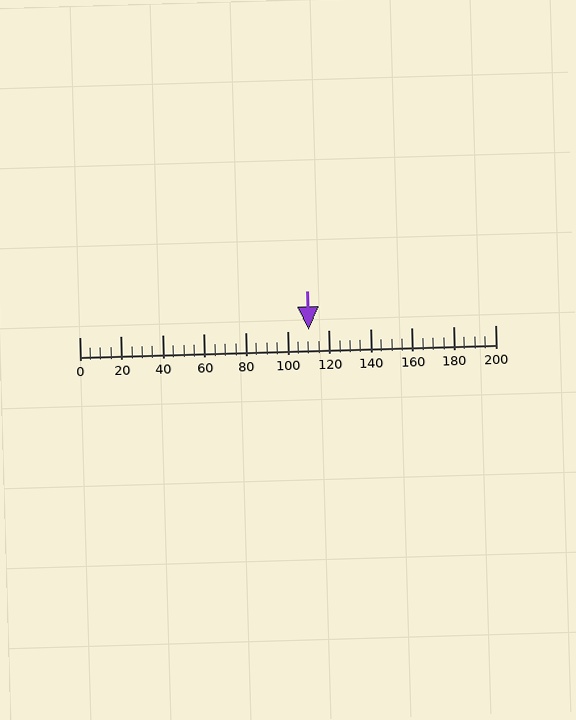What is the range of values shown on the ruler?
The ruler shows values from 0 to 200.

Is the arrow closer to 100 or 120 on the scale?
The arrow is closer to 120.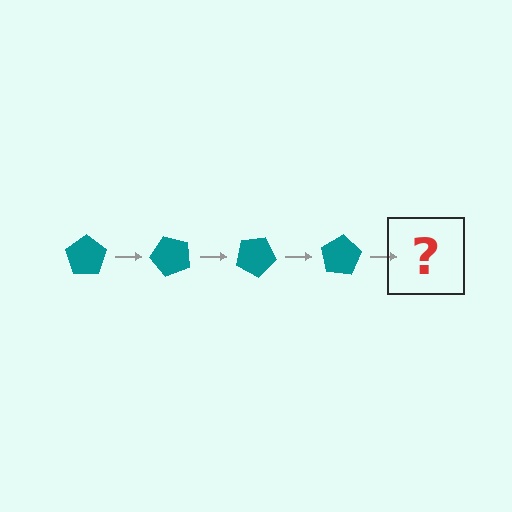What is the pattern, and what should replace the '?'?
The pattern is that the pentagon rotates 50 degrees each step. The '?' should be a teal pentagon rotated 200 degrees.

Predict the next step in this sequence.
The next step is a teal pentagon rotated 200 degrees.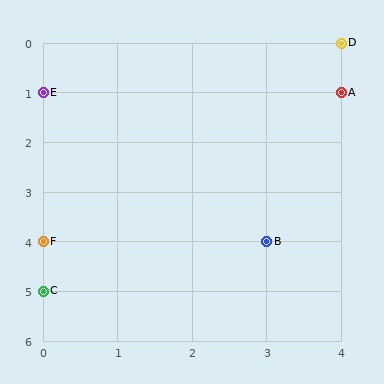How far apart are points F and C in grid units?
Points F and C are 1 row apart.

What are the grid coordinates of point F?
Point F is at grid coordinates (0, 4).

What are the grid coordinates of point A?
Point A is at grid coordinates (4, 1).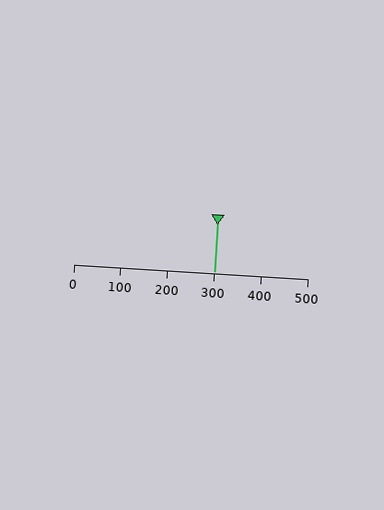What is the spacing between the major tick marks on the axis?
The major ticks are spaced 100 apart.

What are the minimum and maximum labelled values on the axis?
The axis runs from 0 to 500.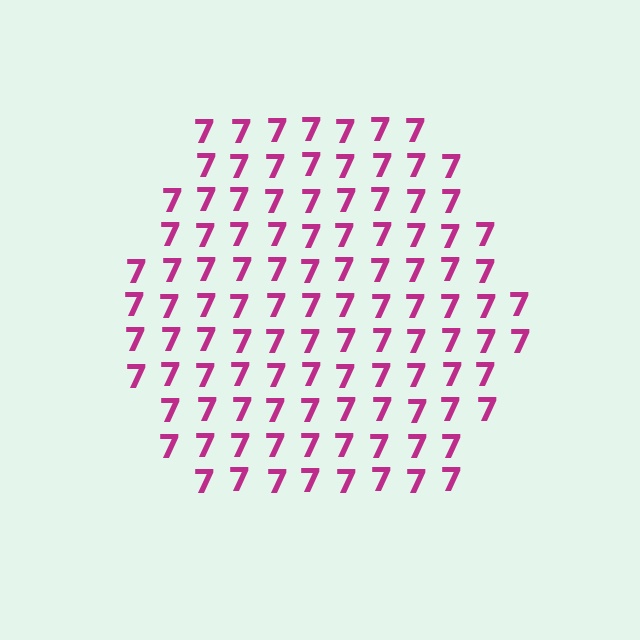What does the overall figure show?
The overall figure shows a hexagon.